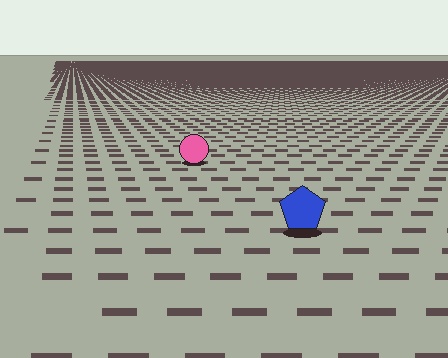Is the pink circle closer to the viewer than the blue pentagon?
No. The blue pentagon is closer — you can tell from the texture gradient: the ground texture is coarser near it.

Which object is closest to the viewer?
The blue pentagon is closest. The texture marks near it are larger and more spread out.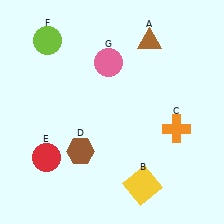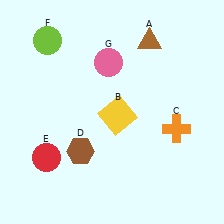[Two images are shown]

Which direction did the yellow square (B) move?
The yellow square (B) moved up.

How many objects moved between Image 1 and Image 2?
1 object moved between the two images.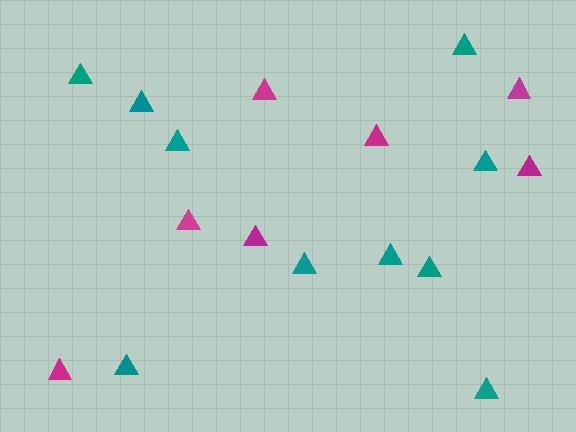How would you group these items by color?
There are 2 groups: one group of magenta triangles (7) and one group of teal triangles (10).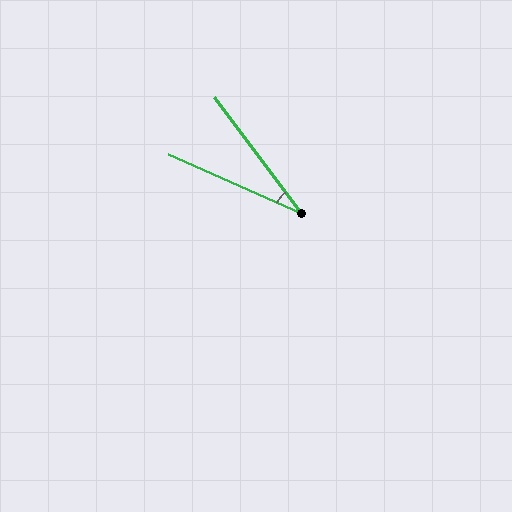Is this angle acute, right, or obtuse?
It is acute.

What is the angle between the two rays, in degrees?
Approximately 29 degrees.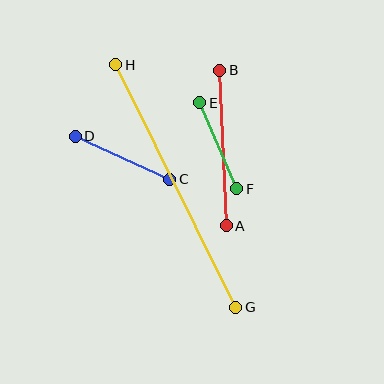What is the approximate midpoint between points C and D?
The midpoint is at approximately (123, 158) pixels.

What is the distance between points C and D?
The distance is approximately 104 pixels.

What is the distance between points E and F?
The distance is approximately 94 pixels.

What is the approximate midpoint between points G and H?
The midpoint is at approximately (176, 186) pixels.